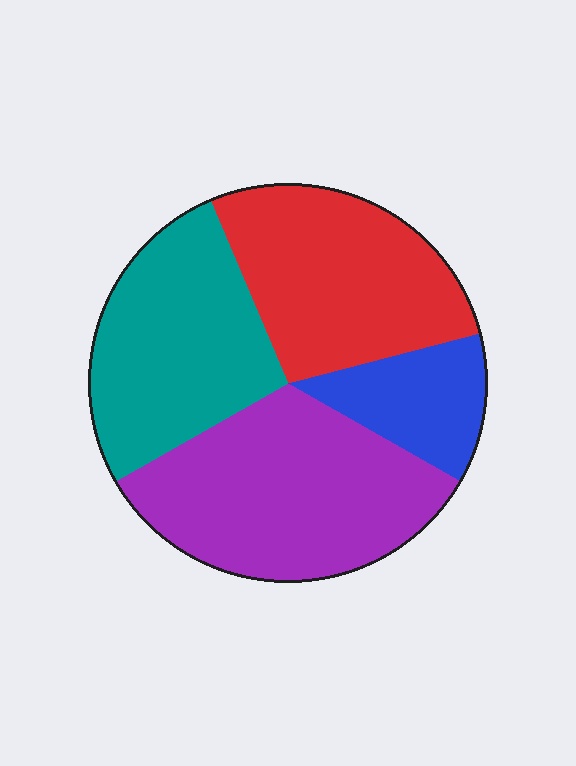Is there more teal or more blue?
Teal.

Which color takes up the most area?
Purple, at roughly 35%.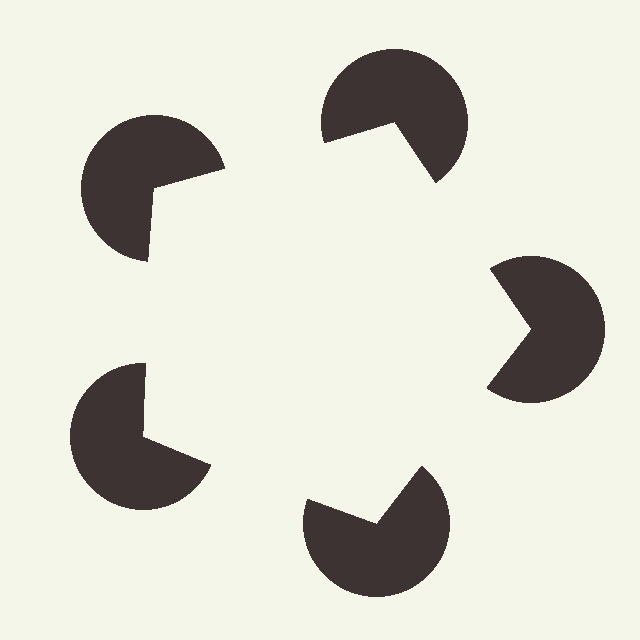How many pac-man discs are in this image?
There are 5 — one at each vertex of the illusory pentagon.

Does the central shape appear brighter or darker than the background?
It typically appears slightly brighter than the background, even though no actual brightness change is drawn.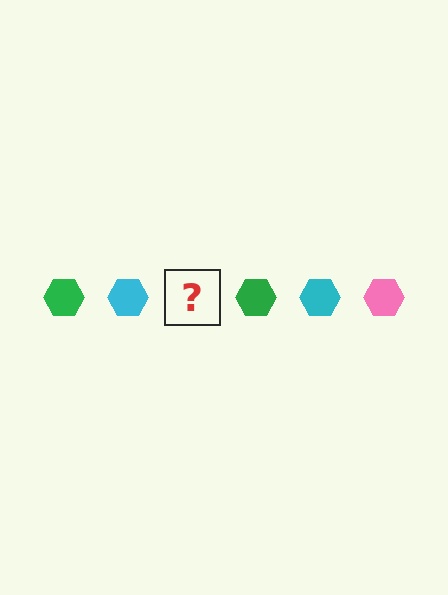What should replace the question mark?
The question mark should be replaced with a pink hexagon.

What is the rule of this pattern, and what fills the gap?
The rule is that the pattern cycles through green, cyan, pink hexagons. The gap should be filled with a pink hexagon.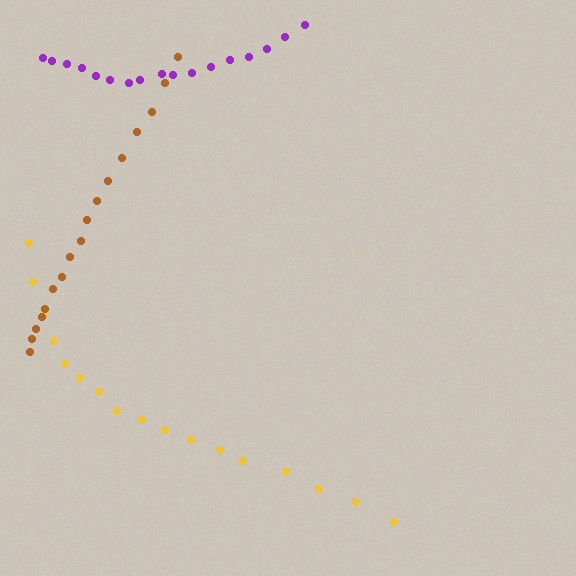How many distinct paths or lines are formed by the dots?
There are 3 distinct paths.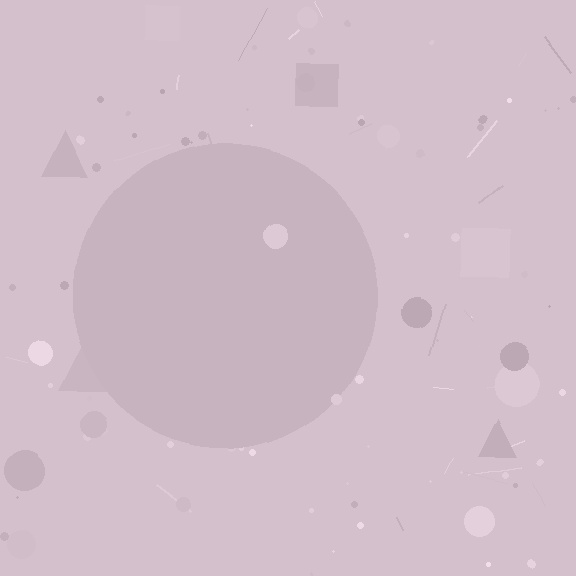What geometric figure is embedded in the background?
A circle is embedded in the background.